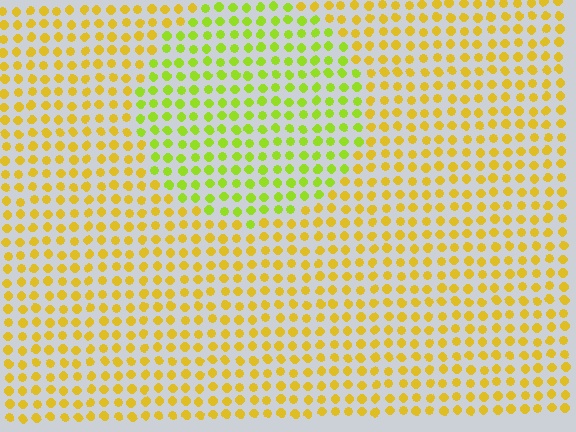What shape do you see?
I see a circle.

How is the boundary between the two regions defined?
The boundary is defined purely by a slight shift in hue (about 35 degrees). Spacing, size, and orientation are identical on both sides.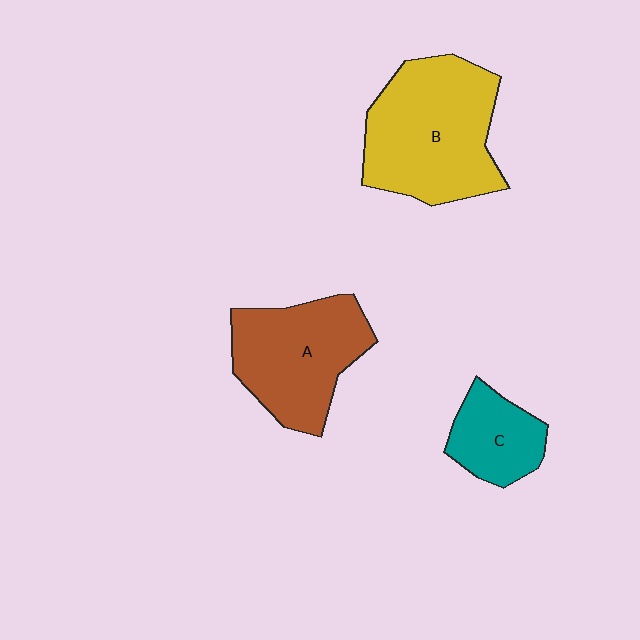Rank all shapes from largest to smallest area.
From largest to smallest: B (yellow), A (brown), C (teal).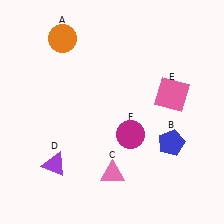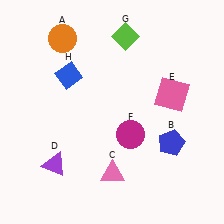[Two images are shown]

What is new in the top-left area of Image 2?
A blue diamond (H) was added in the top-left area of Image 2.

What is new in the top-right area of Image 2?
A lime diamond (G) was added in the top-right area of Image 2.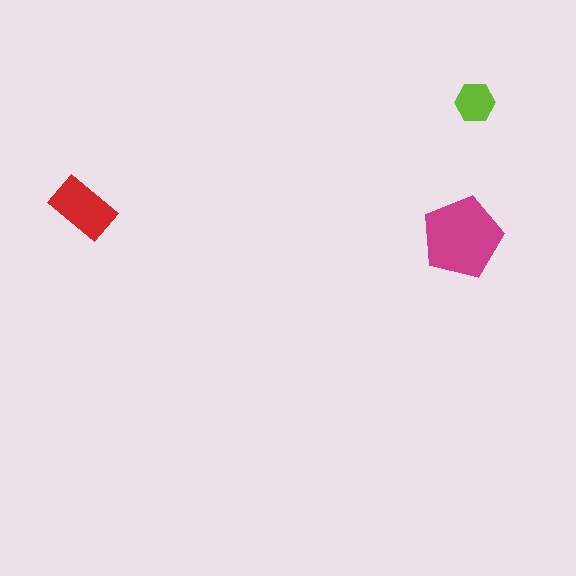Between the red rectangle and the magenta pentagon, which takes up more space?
The magenta pentagon.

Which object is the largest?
The magenta pentagon.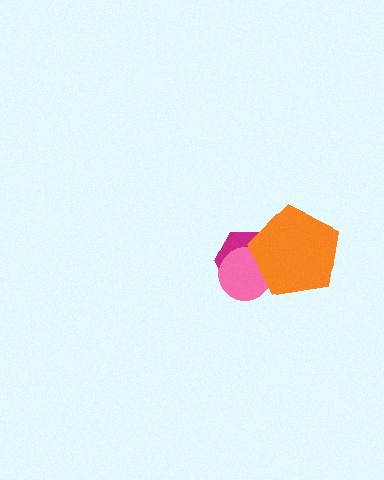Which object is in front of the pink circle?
The orange pentagon is in front of the pink circle.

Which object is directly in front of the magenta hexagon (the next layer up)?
The pink circle is directly in front of the magenta hexagon.